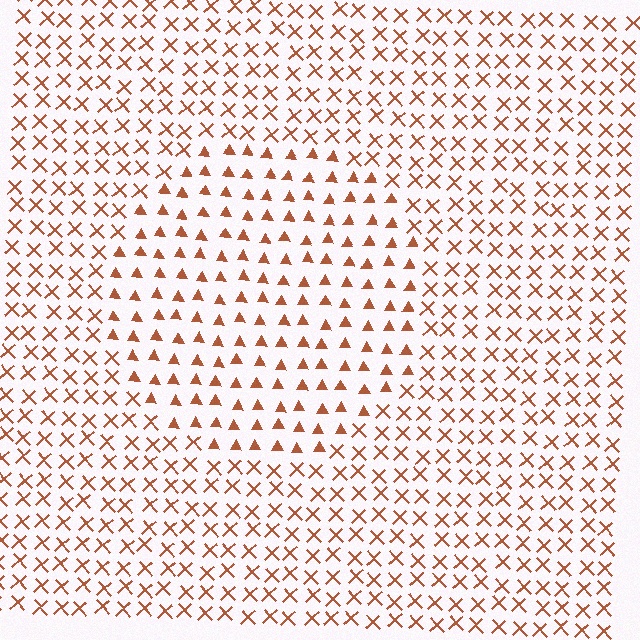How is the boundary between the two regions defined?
The boundary is defined by a change in element shape: triangles inside vs. X marks outside. All elements share the same color and spacing.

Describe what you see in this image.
The image is filled with small brown elements arranged in a uniform grid. A circle-shaped region contains triangles, while the surrounding area contains X marks. The boundary is defined purely by the change in element shape.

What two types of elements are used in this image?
The image uses triangles inside the circle region and X marks outside it.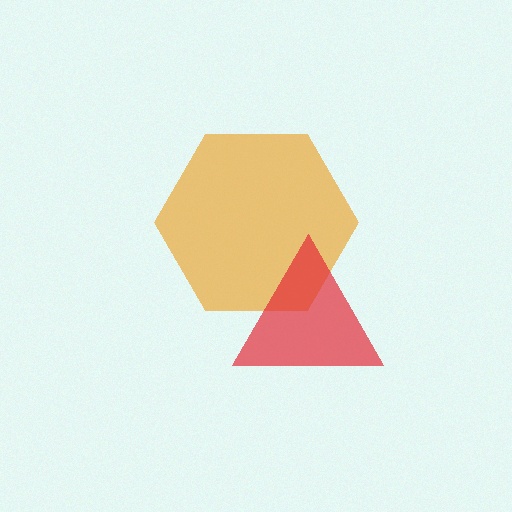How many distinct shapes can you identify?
There are 2 distinct shapes: an orange hexagon, a red triangle.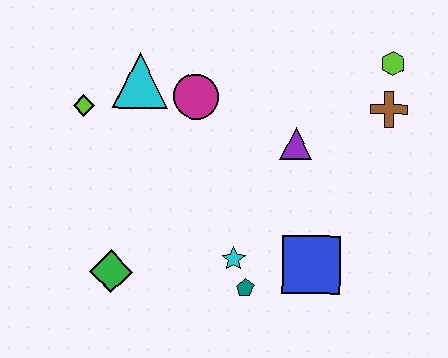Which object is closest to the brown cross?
The lime hexagon is closest to the brown cross.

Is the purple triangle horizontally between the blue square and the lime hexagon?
No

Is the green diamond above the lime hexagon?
No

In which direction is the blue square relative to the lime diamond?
The blue square is to the right of the lime diamond.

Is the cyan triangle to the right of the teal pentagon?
No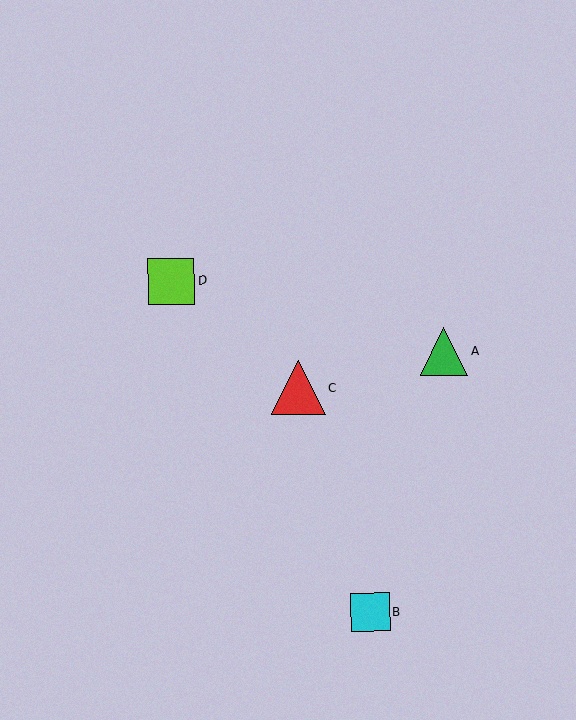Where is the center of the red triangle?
The center of the red triangle is at (298, 388).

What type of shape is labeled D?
Shape D is a lime square.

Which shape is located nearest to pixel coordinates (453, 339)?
The green triangle (labeled A) at (444, 351) is nearest to that location.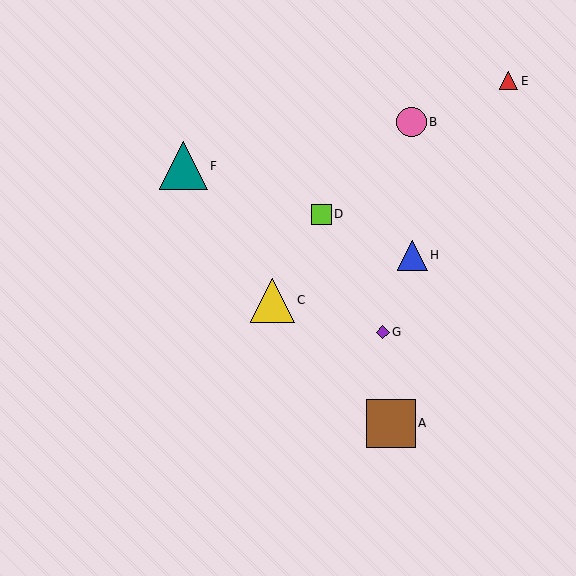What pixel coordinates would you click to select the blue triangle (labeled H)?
Click at (412, 255) to select the blue triangle H.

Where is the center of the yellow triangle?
The center of the yellow triangle is at (272, 300).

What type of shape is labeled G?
Shape G is a purple diamond.